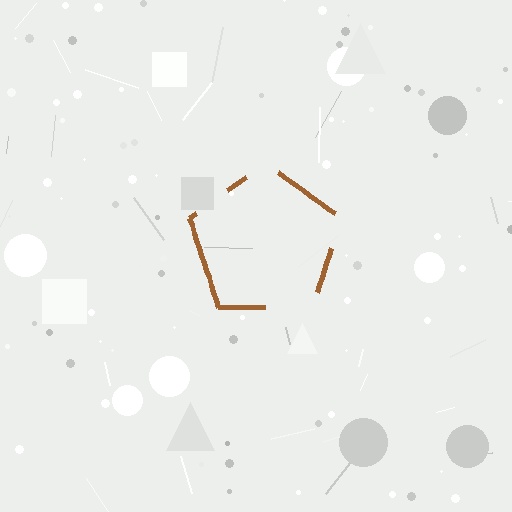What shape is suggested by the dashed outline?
The dashed outline suggests a pentagon.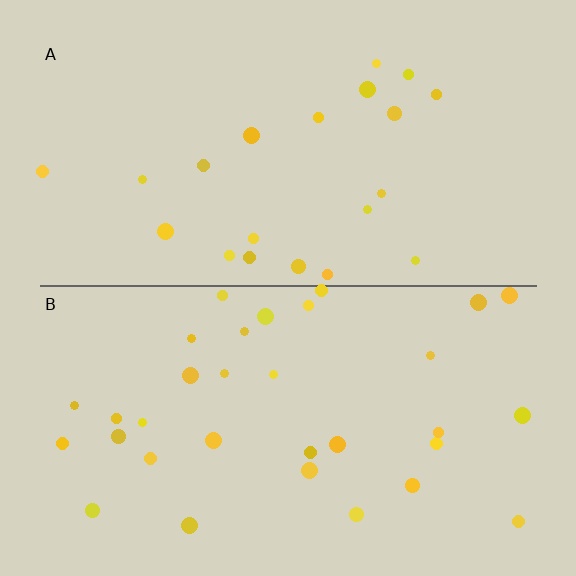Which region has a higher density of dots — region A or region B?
B (the bottom).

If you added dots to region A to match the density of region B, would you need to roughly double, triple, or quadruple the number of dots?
Approximately double.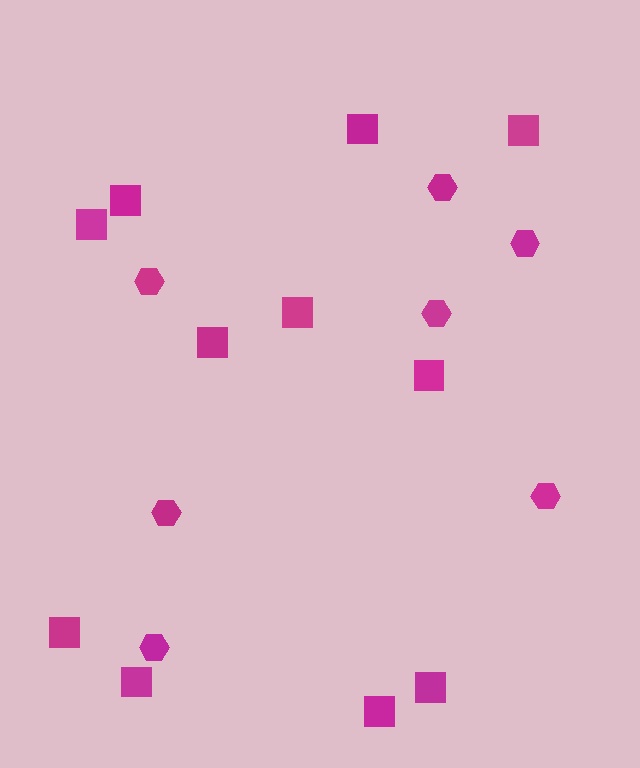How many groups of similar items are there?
There are 2 groups: one group of hexagons (7) and one group of squares (11).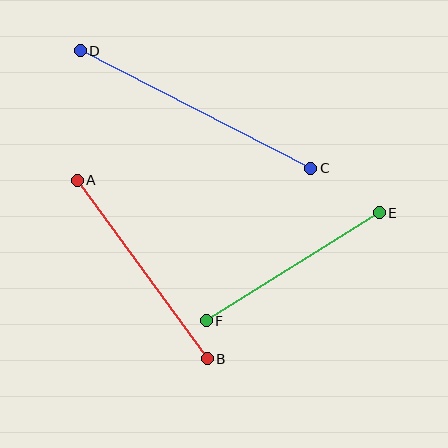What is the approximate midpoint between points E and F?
The midpoint is at approximately (293, 267) pixels.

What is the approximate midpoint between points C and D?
The midpoint is at approximately (195, 110) pixels.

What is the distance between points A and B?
The distance is approximately 221 pixels.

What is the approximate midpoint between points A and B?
The midpoint is at approximately (142, 270) pixels.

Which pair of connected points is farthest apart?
Points C and D are farthest apart.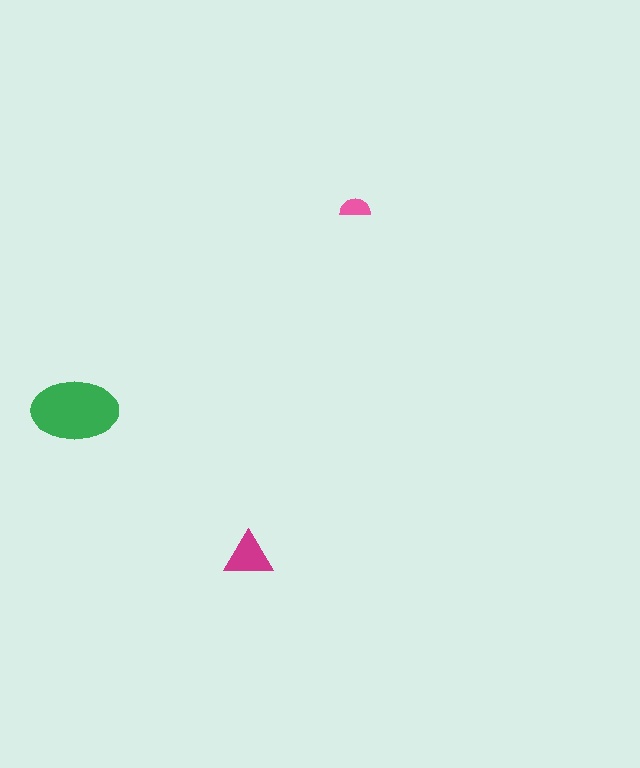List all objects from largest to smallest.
The green ellipse, the magenta triangle, the pink semicircle.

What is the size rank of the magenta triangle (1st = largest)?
2nd.